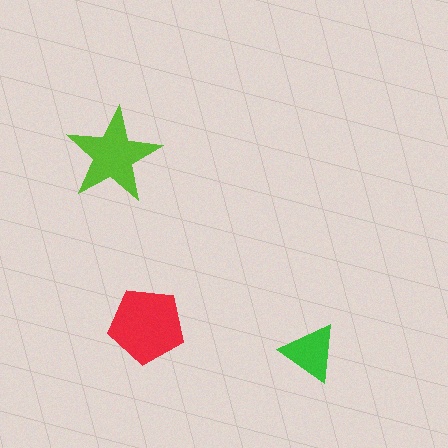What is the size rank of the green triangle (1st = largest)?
3rd.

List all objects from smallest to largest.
The green triangle, the lime star, the red pentagon.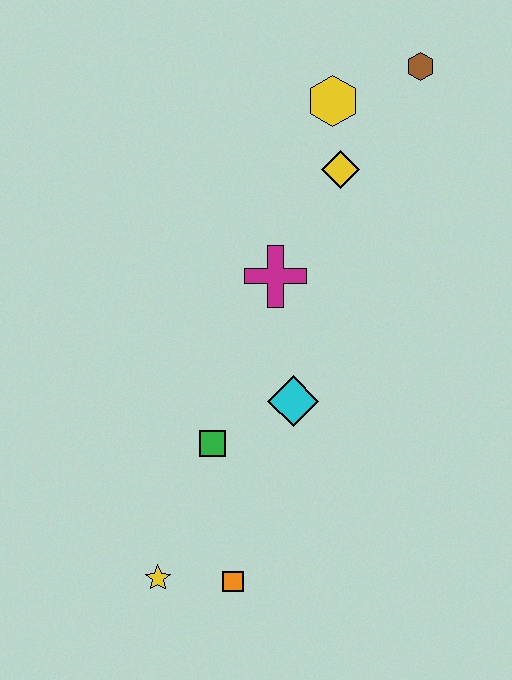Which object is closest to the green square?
The cyan diamond is closest to the green square.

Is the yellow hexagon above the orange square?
Yes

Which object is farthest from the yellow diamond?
The yellow star is farthest from the yellow diamond.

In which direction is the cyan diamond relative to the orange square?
The cyan diamond is above the orange square.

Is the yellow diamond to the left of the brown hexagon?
Yes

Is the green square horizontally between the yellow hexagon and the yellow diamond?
No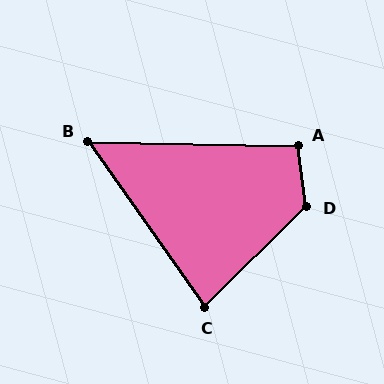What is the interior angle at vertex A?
Approximately 99 degrees (obtuse).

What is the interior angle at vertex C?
Approximately 81 degrees (acute).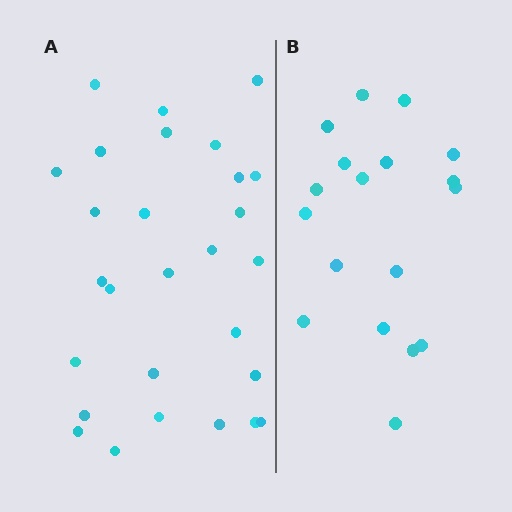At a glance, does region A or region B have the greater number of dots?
Region A (the left region) has more dots.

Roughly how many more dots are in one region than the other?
Region A has roughly 10 or so more dots than region B.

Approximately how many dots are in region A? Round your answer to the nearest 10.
About 30 dots. (The exact count is 28, which rounds to 30.)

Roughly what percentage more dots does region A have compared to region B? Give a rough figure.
About 55% more.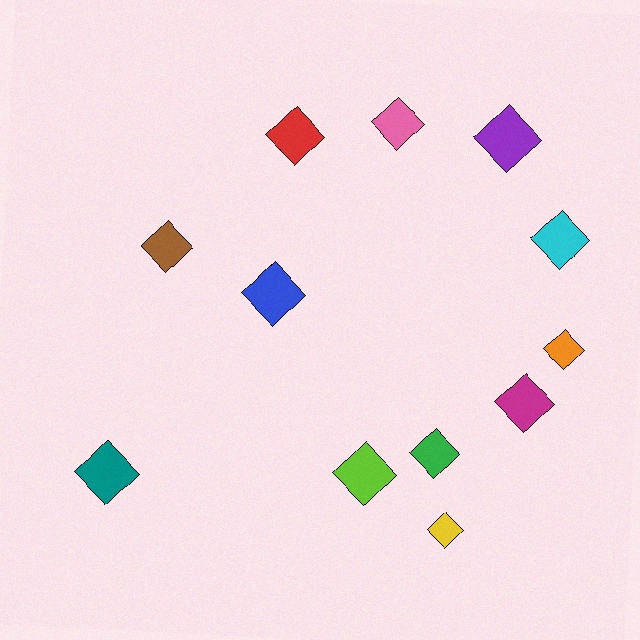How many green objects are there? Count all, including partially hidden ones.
There is 1 green object.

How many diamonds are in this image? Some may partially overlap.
There are 12 diamonds.